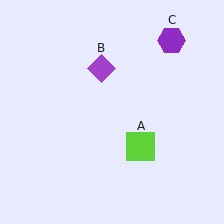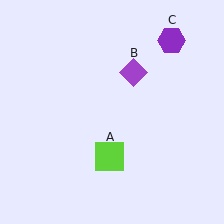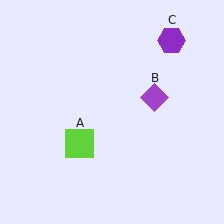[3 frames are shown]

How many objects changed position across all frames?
2 objects changed position: lime square (object A), purple diamond (object B).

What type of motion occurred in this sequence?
The lime square (object A), purple diamond (object B) rotated clockwise around the center of the scene.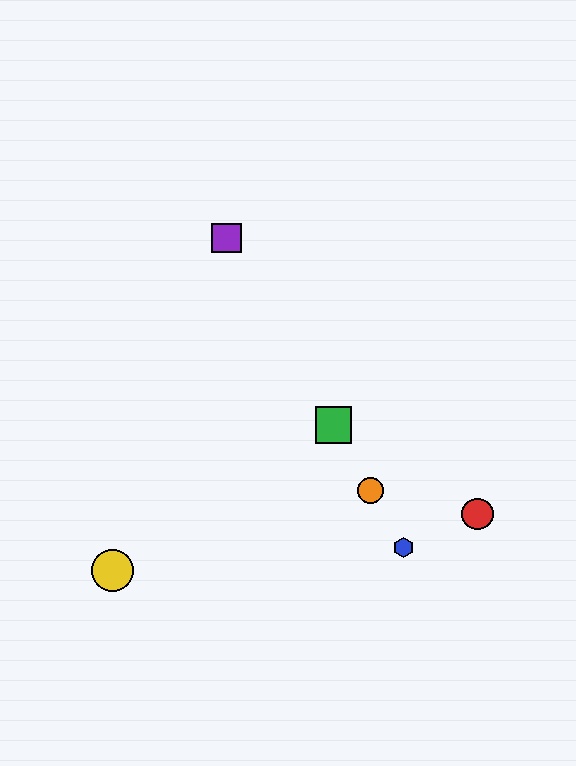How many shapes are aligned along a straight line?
4 shapes (the blue hexagon, the green square, the purple square, the orange circle) are aligned along a straight line.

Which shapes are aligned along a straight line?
The blue hexagon, the green square, the purple square, the orange circle are aligned along a straight line.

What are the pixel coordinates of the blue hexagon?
The blue hexagon is at (403, 547).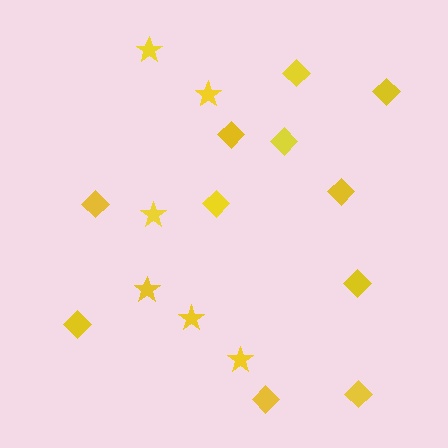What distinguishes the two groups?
There are 2 groups: one group of diamonds (11) and one group of stars (6).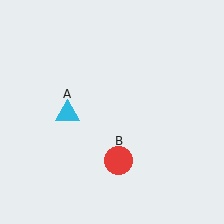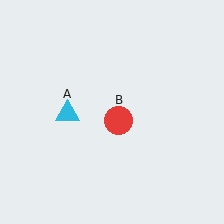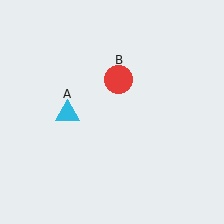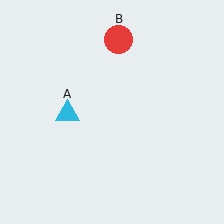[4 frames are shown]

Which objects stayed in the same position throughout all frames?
Cyan triangle (object A) remained stationary.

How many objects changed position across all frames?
1 object changed position: red circle (object B).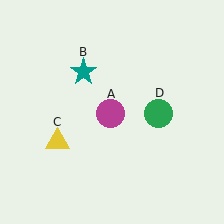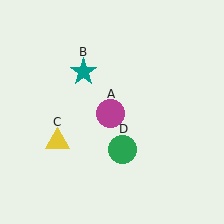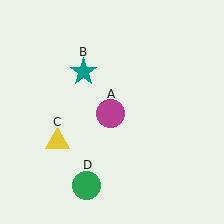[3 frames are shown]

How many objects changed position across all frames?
1 object changed position: green circle (object D).